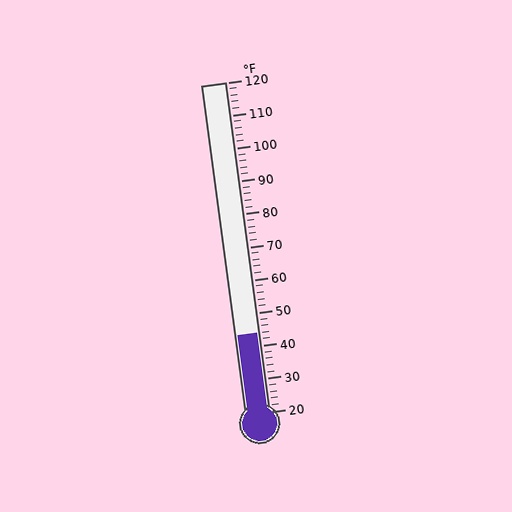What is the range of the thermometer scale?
The thermometer scale ranges from 20°F to 120°F.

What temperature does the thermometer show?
The thermometer shows approximately 44°F.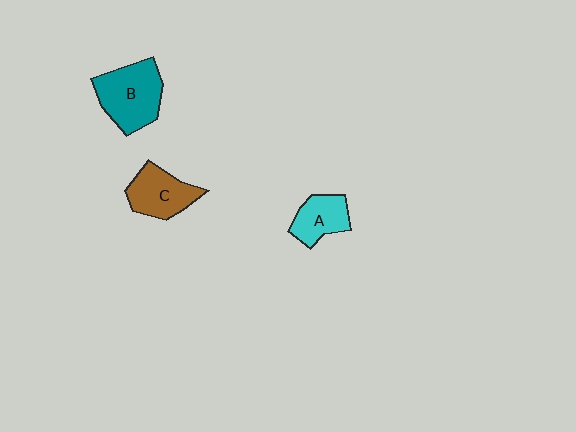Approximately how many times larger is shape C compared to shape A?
Approximately 1.2 times.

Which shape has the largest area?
Shape B (teal).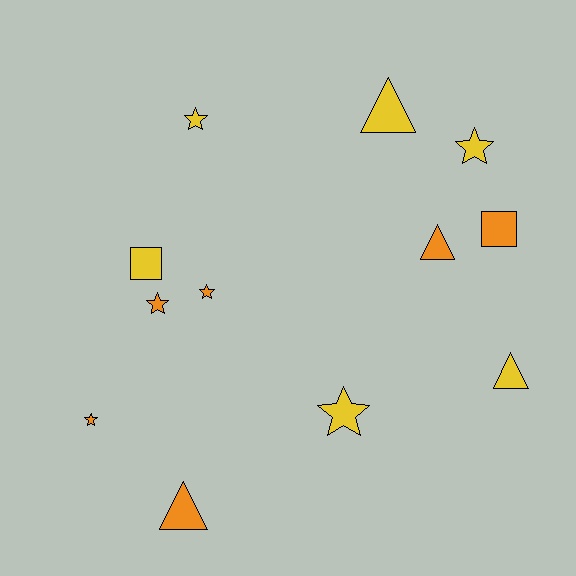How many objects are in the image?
There are 12 objects.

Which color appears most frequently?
Orange, with 6 objects.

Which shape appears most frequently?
Star, with 6 objects.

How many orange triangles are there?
There are 2 orange triangles.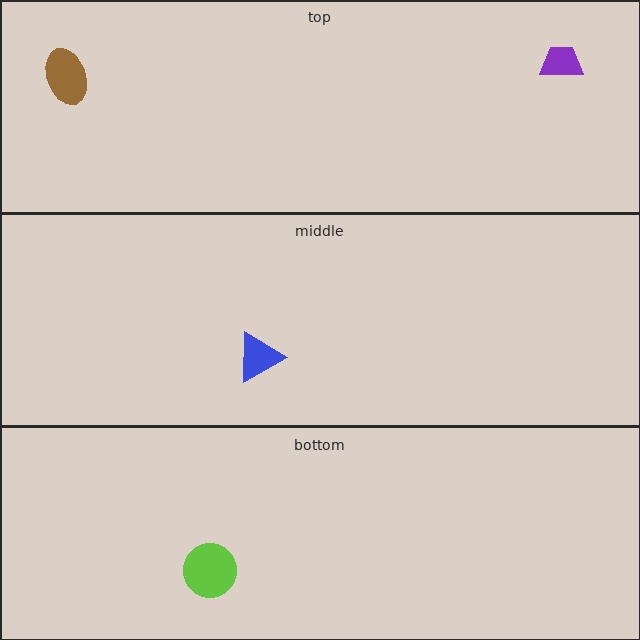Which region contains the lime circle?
The bottom region.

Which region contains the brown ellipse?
The top region.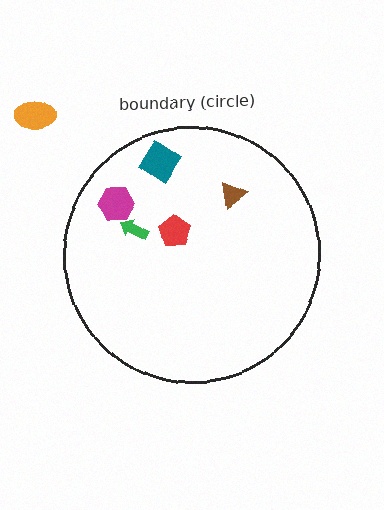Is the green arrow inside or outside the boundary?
Inside.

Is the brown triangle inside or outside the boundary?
Inside.